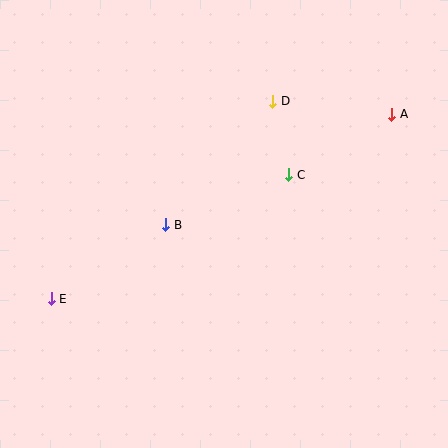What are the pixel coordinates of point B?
Point B is at (166, 225).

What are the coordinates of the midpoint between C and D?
The midpoint between C and D is at (281, 138).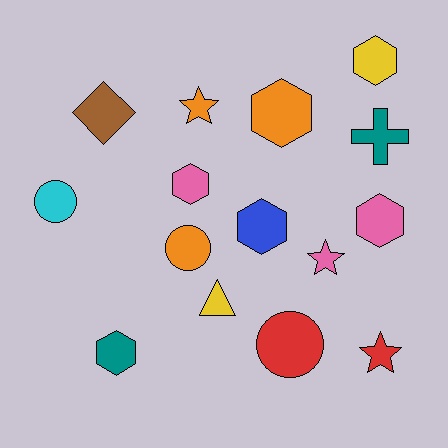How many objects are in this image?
There are 15 objects.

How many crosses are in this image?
There is 1 cross.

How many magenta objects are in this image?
There are no magenta objects.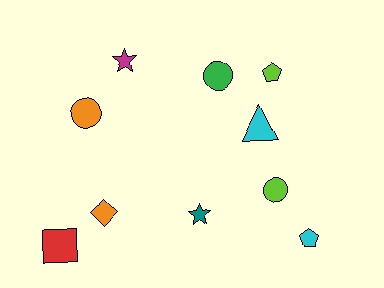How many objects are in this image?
There are 10 objects.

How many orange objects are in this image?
There are 2 orange objects.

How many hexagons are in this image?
There are no hexagons.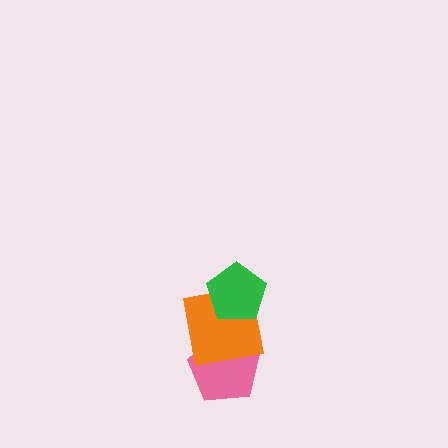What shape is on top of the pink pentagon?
The orange square is on top of the pink pentagon.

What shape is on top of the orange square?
The green pentagon is on top of the orange square.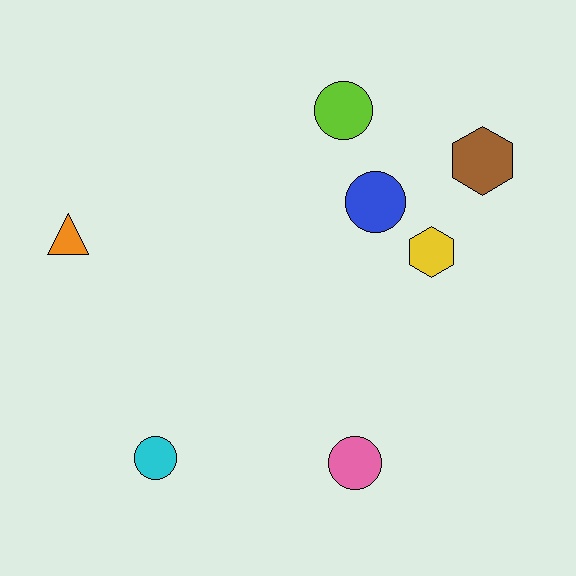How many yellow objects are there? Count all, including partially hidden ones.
There is 1 yellow object.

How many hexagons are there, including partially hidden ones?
There are 2 hexagons.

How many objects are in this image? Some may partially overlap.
There are 7 objects.